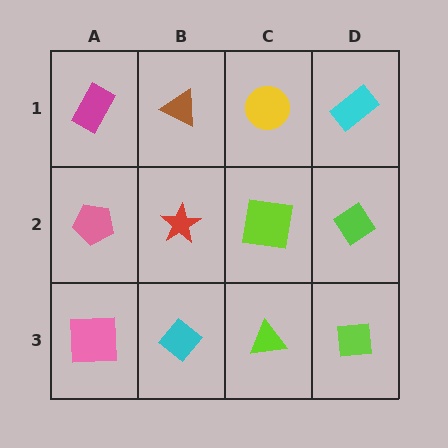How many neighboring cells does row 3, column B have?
3.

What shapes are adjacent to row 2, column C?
A yellow circle (row 1, column C), a lime triangle (row 3, column C), a red star (row 2, column B), a lime diamond (row 2, column D).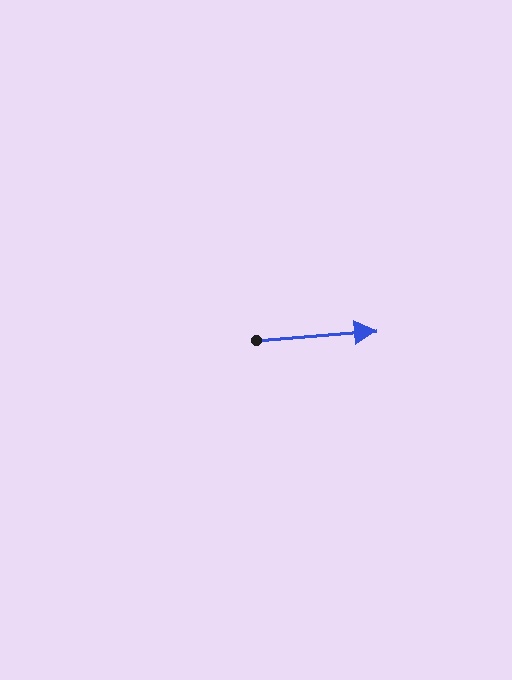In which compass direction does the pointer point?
East.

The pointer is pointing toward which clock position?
Roughly 3 o'clock.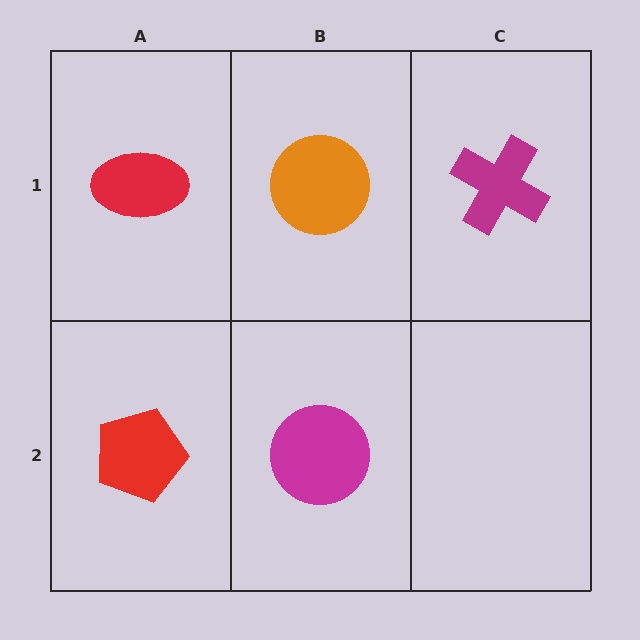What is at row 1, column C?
A magenta cross.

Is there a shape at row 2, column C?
No, that cell is empty.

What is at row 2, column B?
A magenta circle.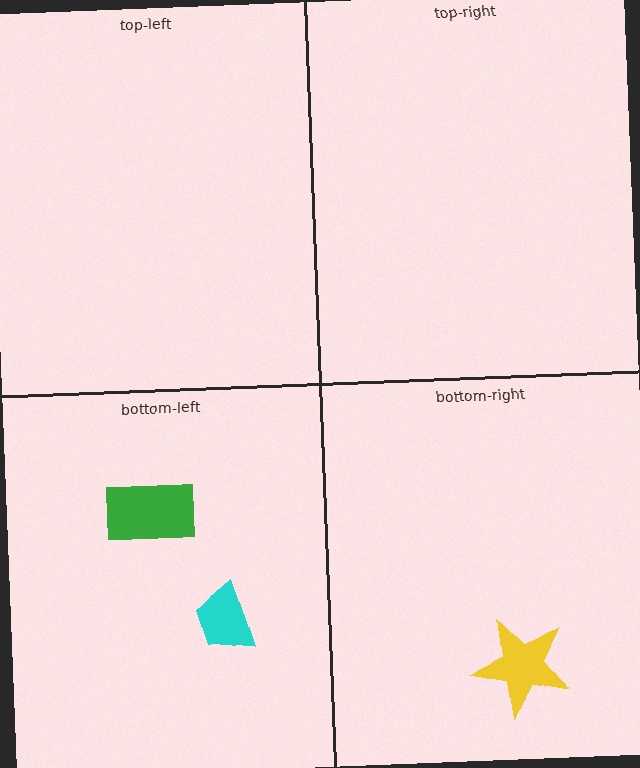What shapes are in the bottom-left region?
The green rectangle, the cyan trapezoid.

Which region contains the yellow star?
The bottom-right region.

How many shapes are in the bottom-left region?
2.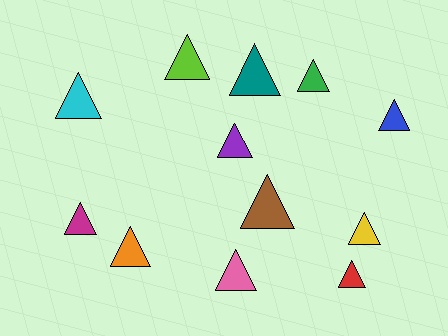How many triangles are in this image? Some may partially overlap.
There are 12 triangles.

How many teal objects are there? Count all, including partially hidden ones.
There is 1 teal object.